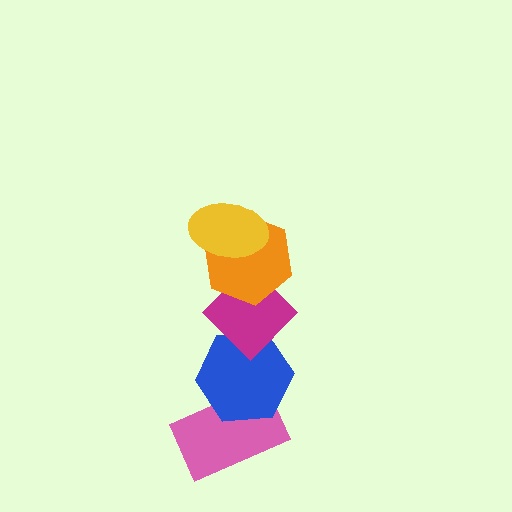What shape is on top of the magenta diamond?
The orange hexagon is on top of the magenta diamond.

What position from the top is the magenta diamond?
The magenta diamond is 3rd from the top.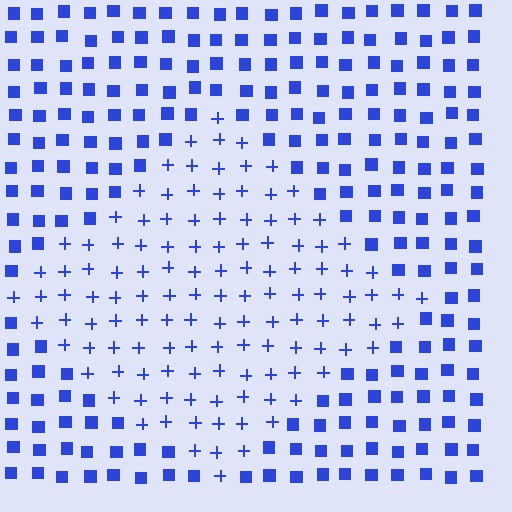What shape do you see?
I see a diamond.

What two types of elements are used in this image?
The image uses plus signs inside the diamond region and squares outside it.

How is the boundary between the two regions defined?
The boundary is defined by a change in element shape: plus signs inside vs. squares outside. All elements share the same color and spacing.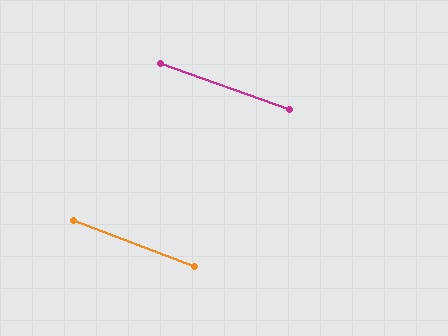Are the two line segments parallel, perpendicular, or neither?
Parallel — their directions differ by only 0.9°.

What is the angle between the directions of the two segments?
Approximately 1 degree.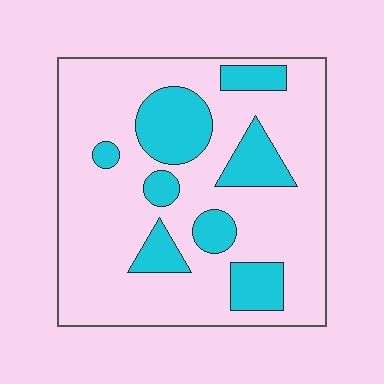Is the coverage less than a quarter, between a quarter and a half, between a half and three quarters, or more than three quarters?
Less than a quarter.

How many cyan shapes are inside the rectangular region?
8.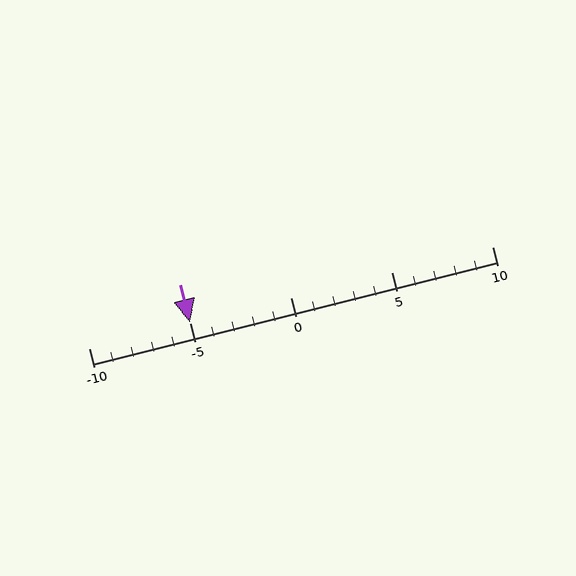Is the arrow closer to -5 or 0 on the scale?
The arrow is closer to -5.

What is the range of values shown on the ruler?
The ruler shows values from -10 to 10.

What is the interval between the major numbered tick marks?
The major tick marks are spaced 5 units apart.